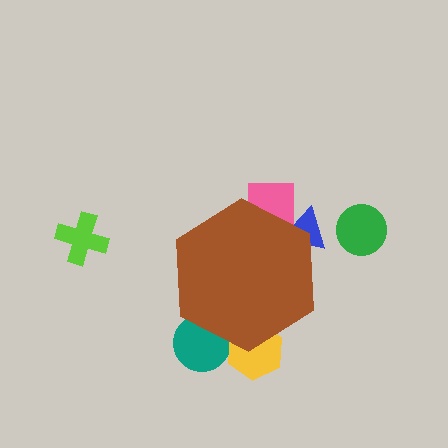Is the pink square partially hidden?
Yes, the pink square is partially hidden behind the brown hexagon.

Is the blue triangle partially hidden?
Yes, the blue triangle is partially hidden behind the brown hexagon.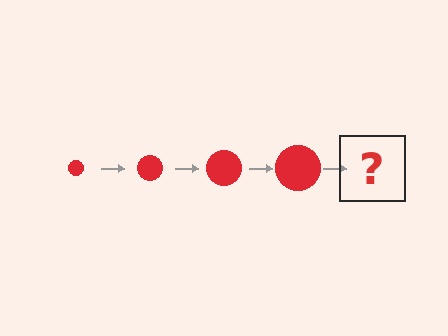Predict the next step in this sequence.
The next step is a red circle, larger than the previous one.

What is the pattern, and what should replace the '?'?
The pattern is that the circle gets progressively larger each step. The '?' should be a red circle, larger than the previous one.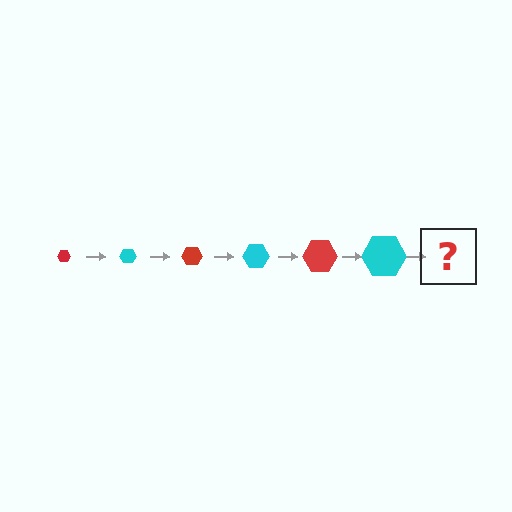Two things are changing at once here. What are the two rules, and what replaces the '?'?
The two rules are that the hexagon grows larger each step and the color cycles through red and cyan. The '?' should be a red hexagon, larger than the previous one.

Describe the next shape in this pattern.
It should be a red hexagon, larger than the previous one.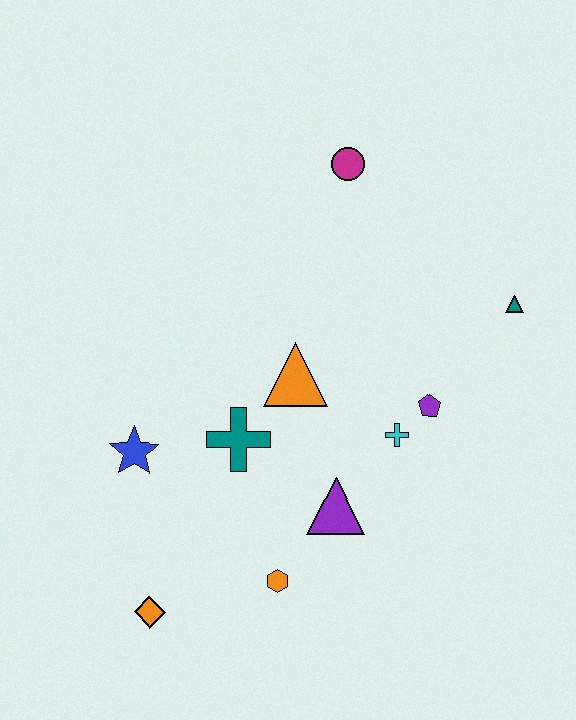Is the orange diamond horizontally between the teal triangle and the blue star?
Yes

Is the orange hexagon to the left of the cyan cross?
Yes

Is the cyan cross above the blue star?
Yes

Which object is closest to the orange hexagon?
The purple triangle is closest to the orange hexagon.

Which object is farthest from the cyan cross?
The orange diamond is farthest from the cyan cross.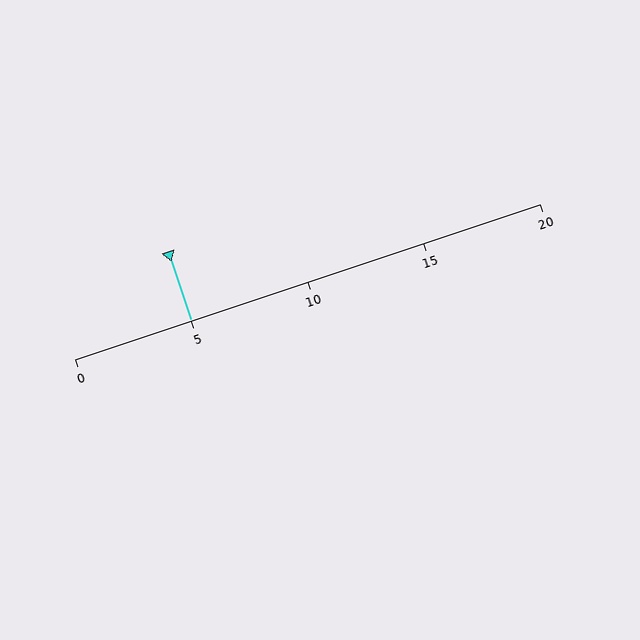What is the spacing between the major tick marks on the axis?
The major ticks are spaced 5 apart.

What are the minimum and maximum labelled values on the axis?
The axis runs from 0 to 20.